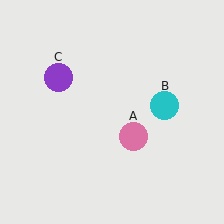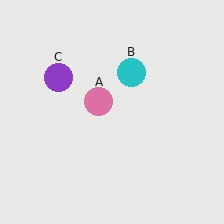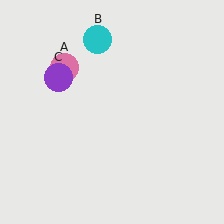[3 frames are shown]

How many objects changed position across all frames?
2 objects changed position: pink circle (object A), cyan circle (object B).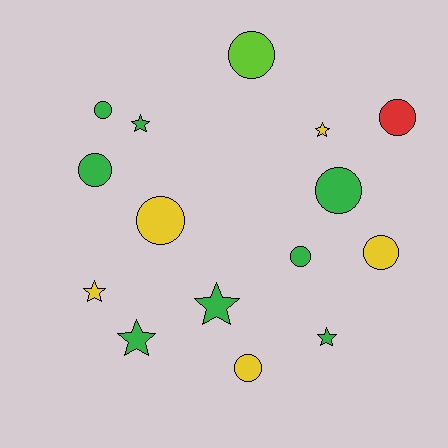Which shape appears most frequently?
Circle, with 9 objects.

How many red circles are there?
There is 1 red circle.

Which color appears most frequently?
Green, with 8 objects.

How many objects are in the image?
There are 15 objects.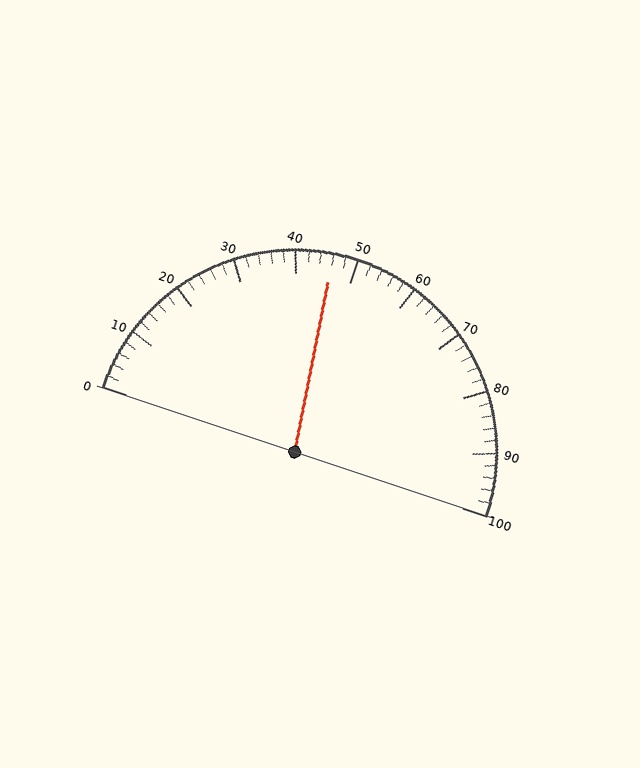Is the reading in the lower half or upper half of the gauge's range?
The reading is in the lower half of the range (0 to 100).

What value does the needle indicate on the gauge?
The needle indicates approximately 46.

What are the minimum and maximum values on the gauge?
The gauge ranges from 0 to 100.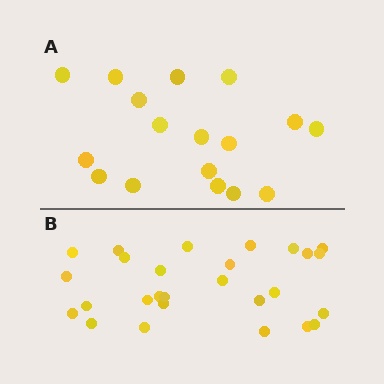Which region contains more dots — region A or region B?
Region B (the bottom region) has more dots.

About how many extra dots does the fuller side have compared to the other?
Region B has roughly 10 or so more dots than region A.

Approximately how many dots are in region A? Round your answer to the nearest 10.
About 20 dots. (The exact count is 17, which rounds to 20.)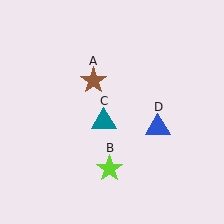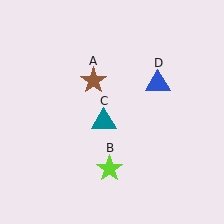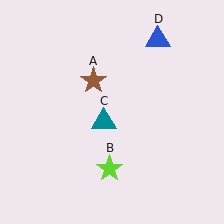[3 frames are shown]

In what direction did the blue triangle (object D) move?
The blue triangle (object D) moved up.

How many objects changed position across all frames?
1 object changed position: blue triangle (object D).